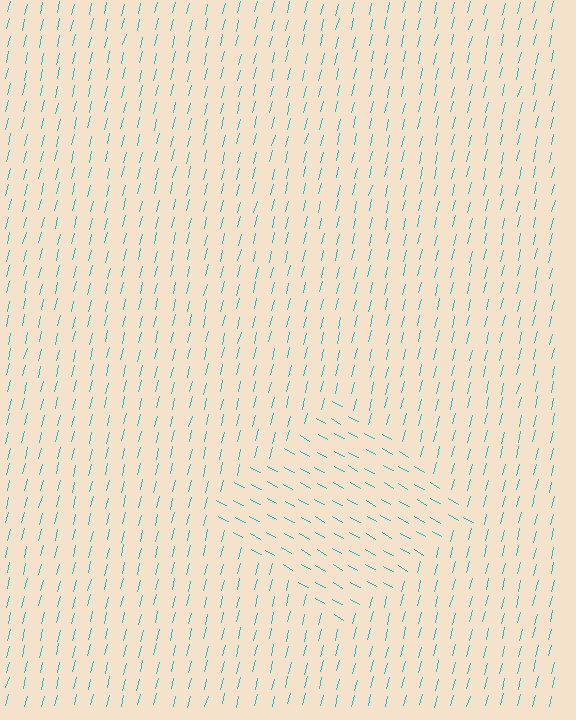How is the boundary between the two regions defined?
The boundary is defined purely by a change in line orientation (approximately 75 degrees difference). All lines are the same color and thickness.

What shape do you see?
I see a diamond.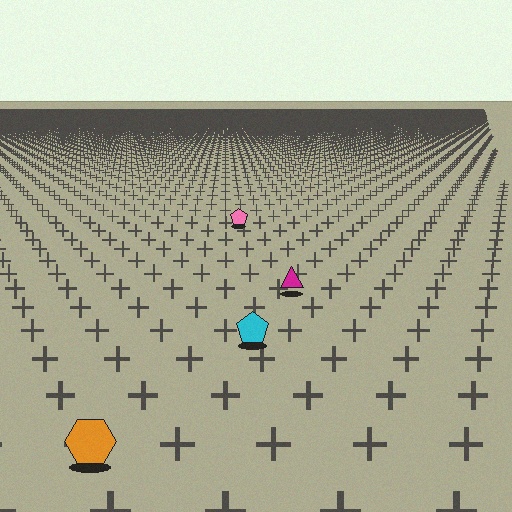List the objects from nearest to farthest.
From nearest to farthest: the orange hexagon, the cyan pentagon, the magenta triangle, the pink pentagon.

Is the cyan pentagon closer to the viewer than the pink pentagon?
Yes. The cyan pentagon is closer — you can tell from the texture gradient: the ground texture is coarser near it.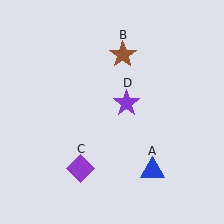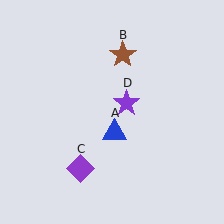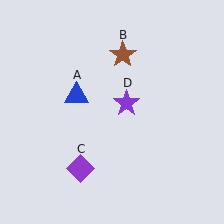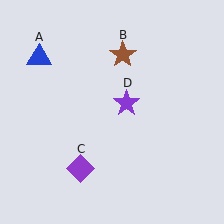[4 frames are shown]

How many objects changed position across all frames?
1 object changed position: blue triangle (object A).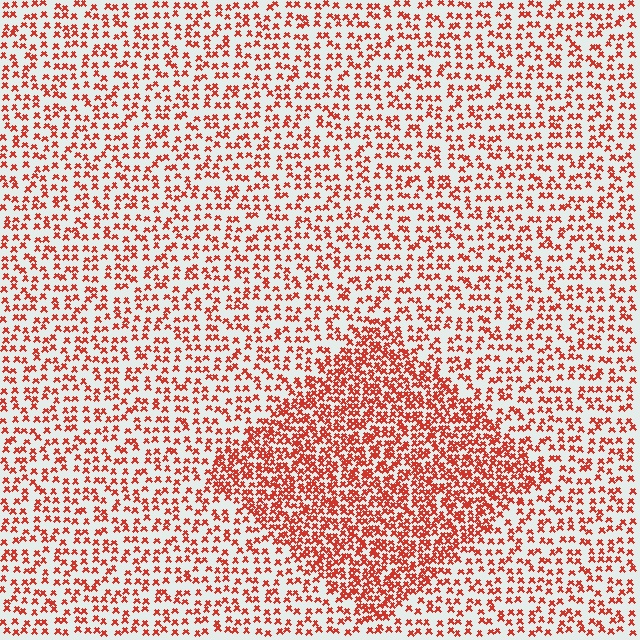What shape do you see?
I see a diamond.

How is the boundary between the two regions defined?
The boundary is defined by a change in element density (approximately 2.0x ratio). All elements are the same color, size, and shape.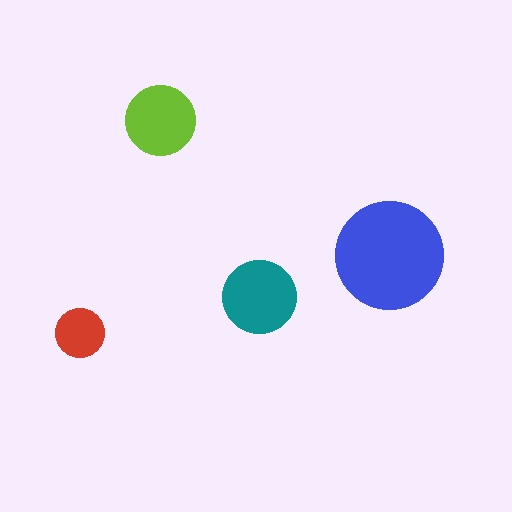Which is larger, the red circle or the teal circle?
The teal one.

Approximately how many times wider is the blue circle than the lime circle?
About 1.5 times wider.